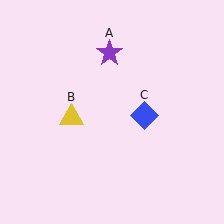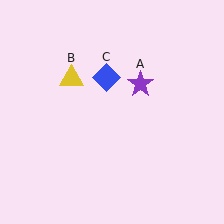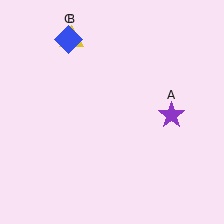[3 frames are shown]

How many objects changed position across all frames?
3 objects changed position: purple star (object A), yellow triangle (object B), blue diamond (object C).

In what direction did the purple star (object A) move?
The purple star (object A) moved down and to the right.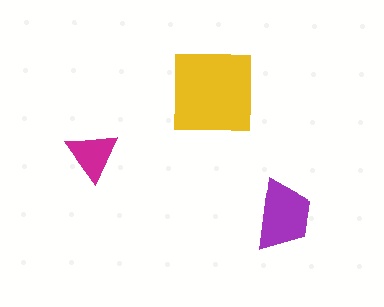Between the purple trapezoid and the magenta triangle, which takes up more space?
The purple trapezoid.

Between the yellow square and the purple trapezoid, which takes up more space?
The yellow square.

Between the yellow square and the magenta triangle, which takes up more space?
The yellow square.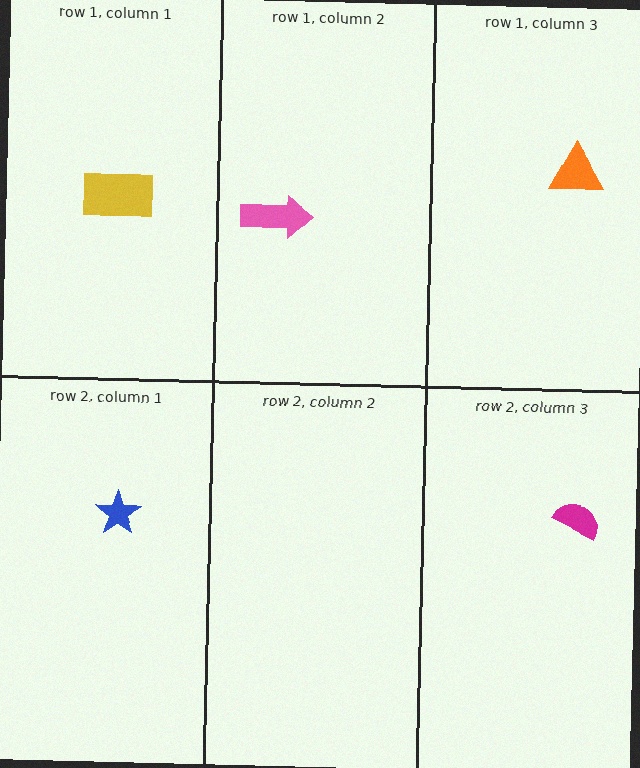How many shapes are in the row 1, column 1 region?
1.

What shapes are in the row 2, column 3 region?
The magenta semicircle.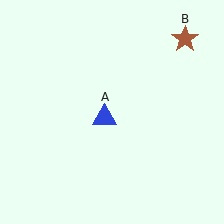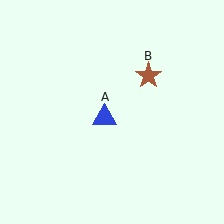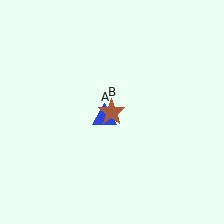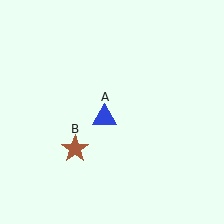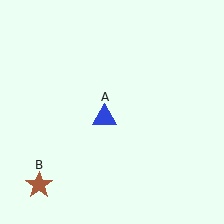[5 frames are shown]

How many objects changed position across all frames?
1 object changed position: brown star (object B).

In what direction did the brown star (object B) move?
The brown star (object B) moved down and to the left.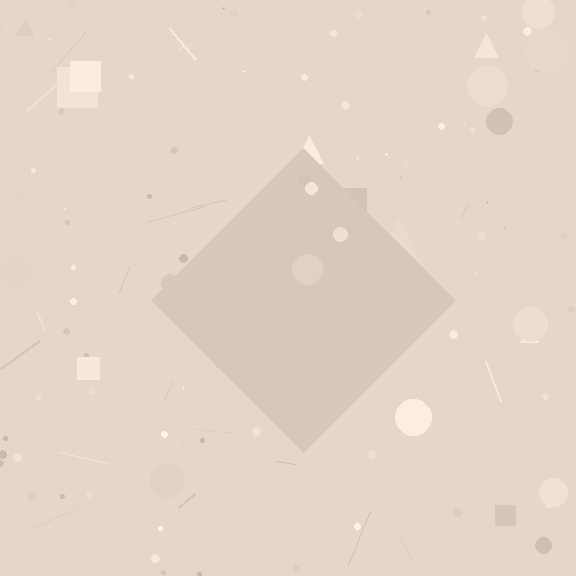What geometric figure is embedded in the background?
A diamond is embedded in the background.